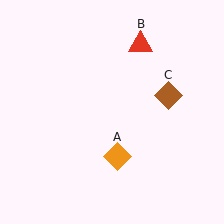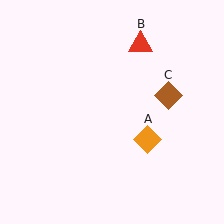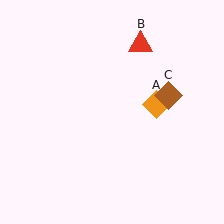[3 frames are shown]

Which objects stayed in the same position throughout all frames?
Red triangle (object B) and brown diamond (object C) remained stationary.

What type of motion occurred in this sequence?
The orange diamond (object A) rotated counterclockwise around the center of the scene.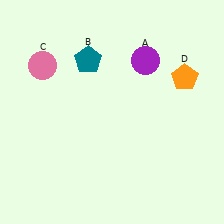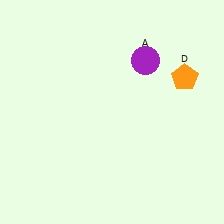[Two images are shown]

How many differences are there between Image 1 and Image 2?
There are 2 differences between the two images.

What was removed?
The pink circle (C), the teal pentagon (B) were removed in Image 2.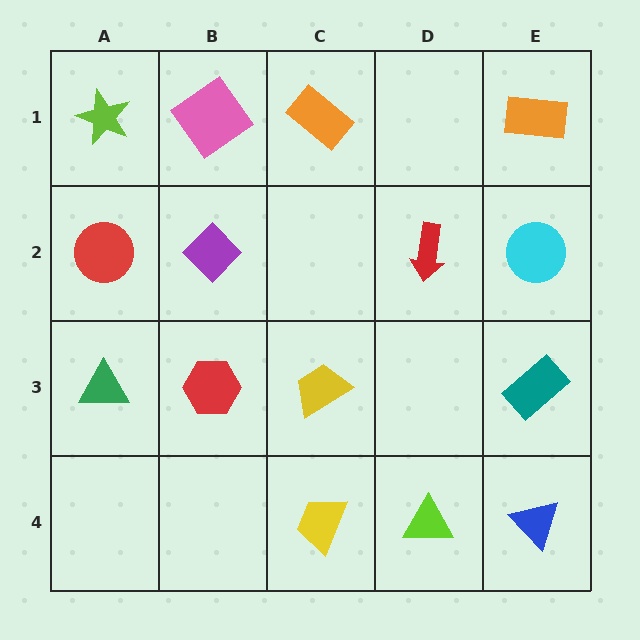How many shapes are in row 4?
3 shapes.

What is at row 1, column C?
An orange rectangle.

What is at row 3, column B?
A red hexagon.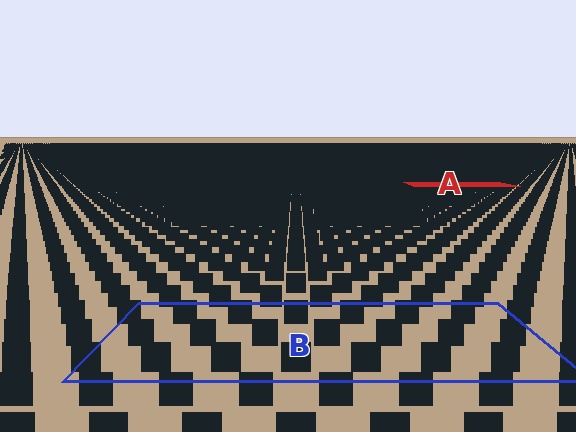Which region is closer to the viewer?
Region B is closer. The texture elements there are larger and more spread out.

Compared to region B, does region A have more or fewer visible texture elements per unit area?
Region A has more texture elements per unit area — they are packed more densely because it is farther away.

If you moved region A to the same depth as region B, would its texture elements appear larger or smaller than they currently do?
They would appear larger. At a closer depth, the same texture elements are projected at a bigger on-screen size.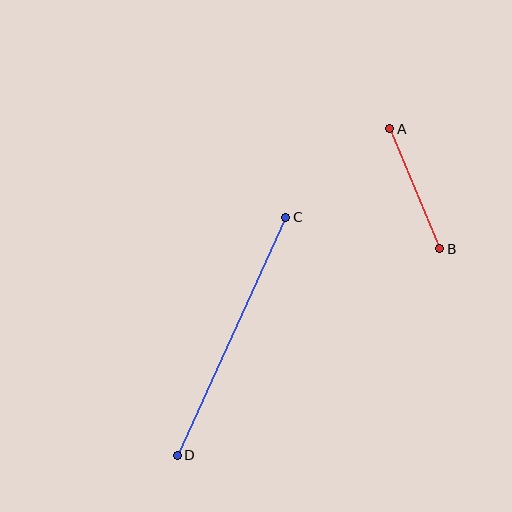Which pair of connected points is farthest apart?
Points C and D are farthest apart.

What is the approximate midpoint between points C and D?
The midpoint is at approximately (231, 336) pixels.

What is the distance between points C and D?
The distance is approximately 262 pixels.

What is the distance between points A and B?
The distance is approximately 130 pixels.